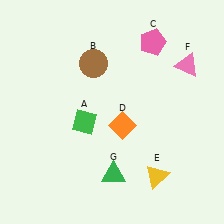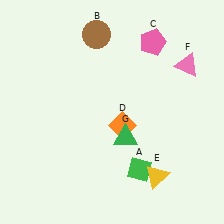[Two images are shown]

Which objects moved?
The objects that moved are: the green diamond (A), the brown circle (B), the green triangle (G).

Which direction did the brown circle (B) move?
The brown circle (B) moved up.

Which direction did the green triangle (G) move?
The green triangle (G) moved up.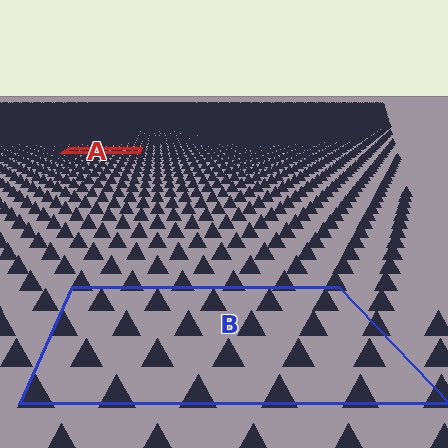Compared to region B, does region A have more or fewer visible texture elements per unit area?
Region A has more texture elements per unit area — they are packed more densely because it is farther away.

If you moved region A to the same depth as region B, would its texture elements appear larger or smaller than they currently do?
They would appear larger. At a closer depth, the same texture elements are projected at a bigger on-screen size.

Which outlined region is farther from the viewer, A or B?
Region A is farther from the viewer — the texture elements inside it appear smaller and more densely packed.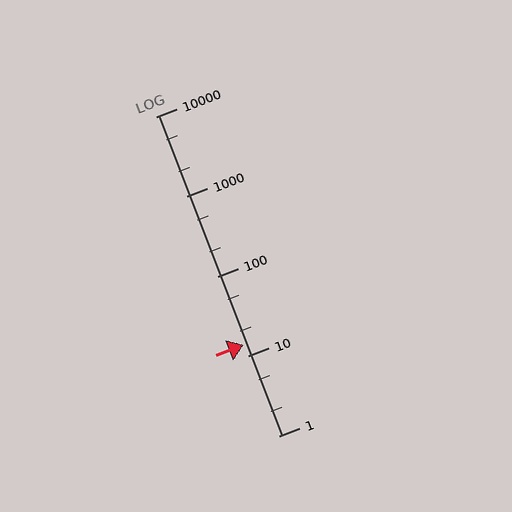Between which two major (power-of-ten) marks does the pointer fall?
The pointer is between 10 and 100.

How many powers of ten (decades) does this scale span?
The scale spans 4 decades, from 1 to 10000.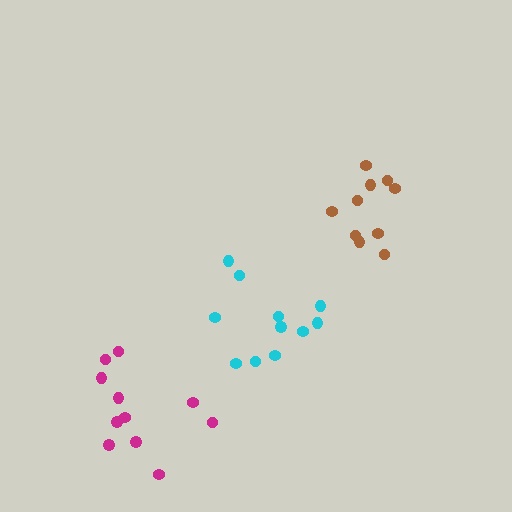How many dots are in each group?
Group 1: 11 dots, Group 2: 10 dots, Group 3: 11 dots (32 total).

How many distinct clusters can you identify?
There are 3 distinct clusters.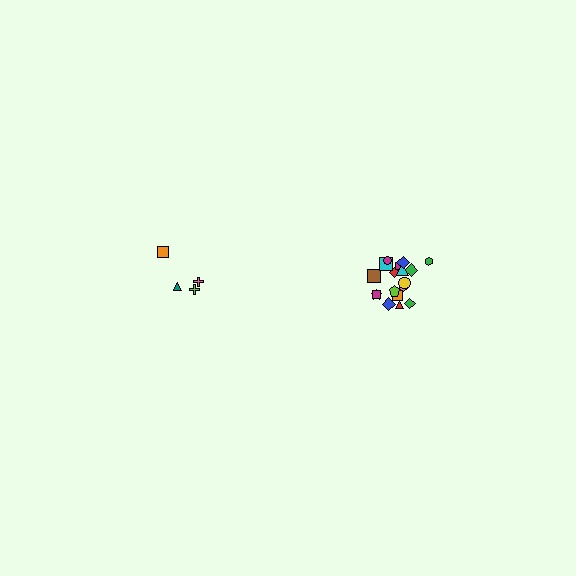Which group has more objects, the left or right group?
The right group.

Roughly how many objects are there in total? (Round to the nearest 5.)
Roughly 20 objects in total.